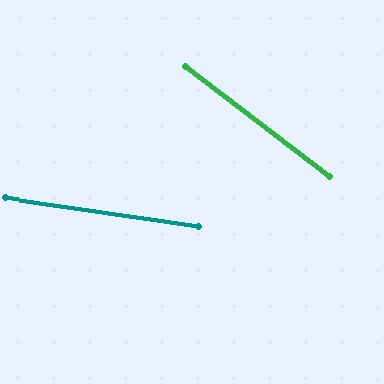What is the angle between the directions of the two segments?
Approximately 29 degrees.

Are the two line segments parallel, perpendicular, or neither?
Neither parallel nor perpendicular — they differ by about 29°.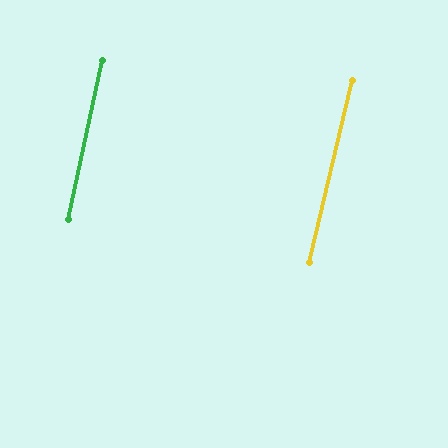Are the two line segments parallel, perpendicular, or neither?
Parallel — their directions differ by only 1.2°.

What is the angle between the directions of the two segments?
Approximately 1 degree.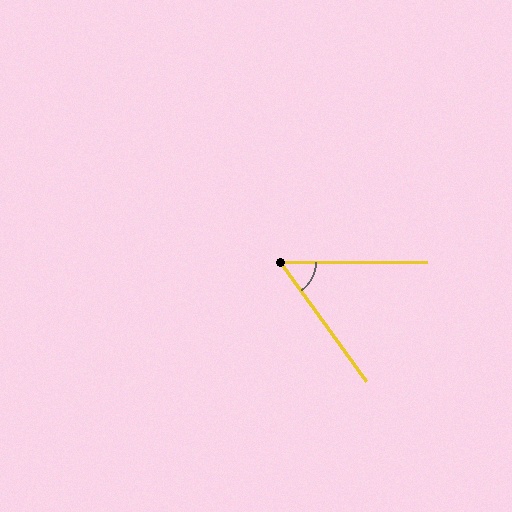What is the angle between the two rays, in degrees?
Approximately 54 degrees.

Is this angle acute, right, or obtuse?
It is acute.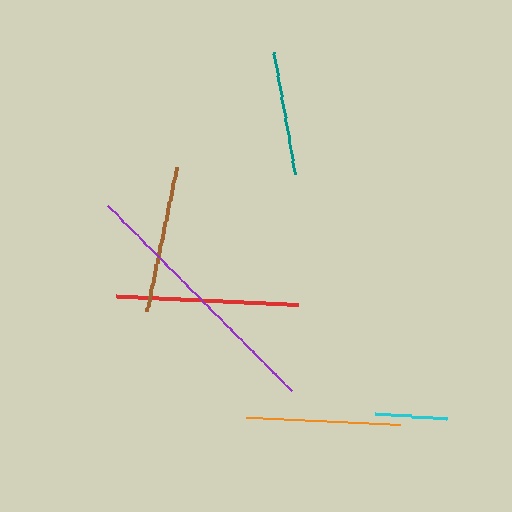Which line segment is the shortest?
The cyan line is the shortest at approximately 72 pixels.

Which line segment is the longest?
The purple line is the longest at approximately 260 pixels.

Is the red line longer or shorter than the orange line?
The red line is longer than the orange line.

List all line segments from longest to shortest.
From longest to shortest: purple, red, orange, brown, teal, cyan.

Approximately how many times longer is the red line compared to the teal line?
The red line is approximately 1.5 times the length of the teal line.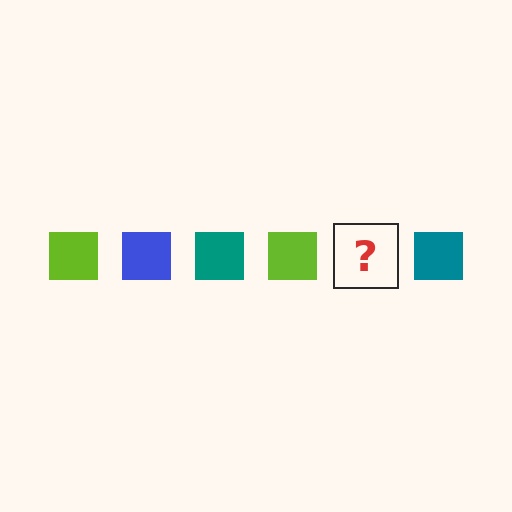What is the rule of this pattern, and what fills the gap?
The rule is that the pattern cycles through lime, blue, teal squares. The gap should be filled with a blue square.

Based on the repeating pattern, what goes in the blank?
The blank should be a blue square.